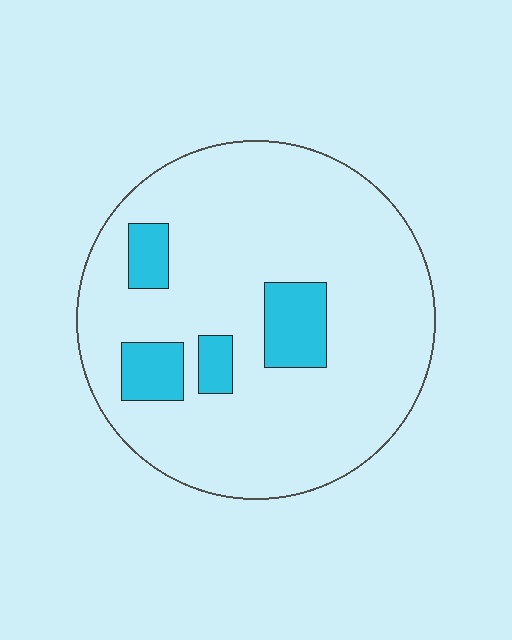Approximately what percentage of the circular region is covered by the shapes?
Approximately 15%.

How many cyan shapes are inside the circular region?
4.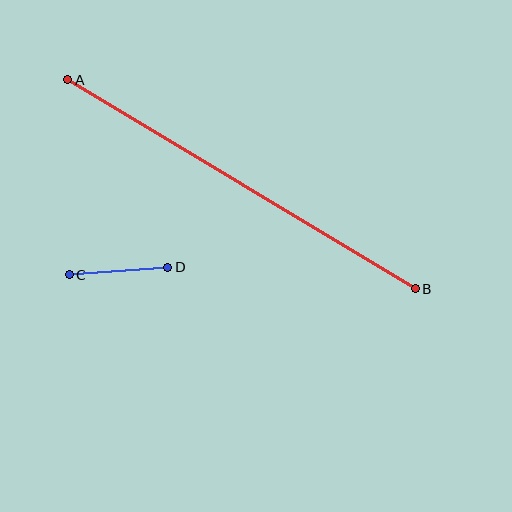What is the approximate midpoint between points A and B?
The midpoint is at approximately (241, 184) pixels.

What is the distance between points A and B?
The distance is approximately 406 pixels.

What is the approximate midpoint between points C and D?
The midpoint is at approximately (119, 271) pixels.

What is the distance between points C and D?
The distance is approximately 99 pixels.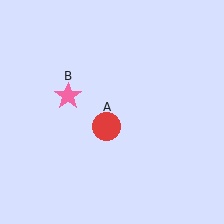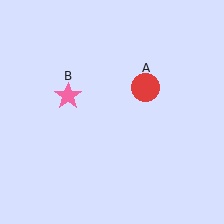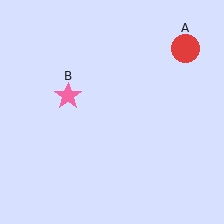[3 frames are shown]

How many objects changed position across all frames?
1 object changed position: red circle (object A).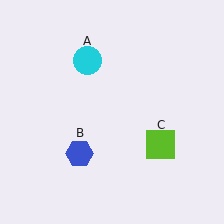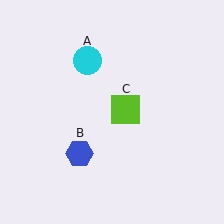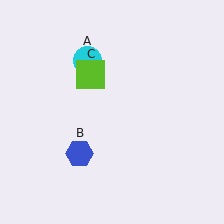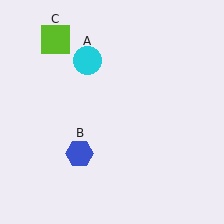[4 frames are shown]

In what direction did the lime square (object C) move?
The lime square (object C) moved up and to the left.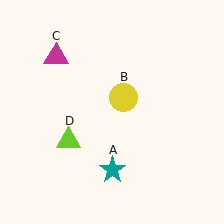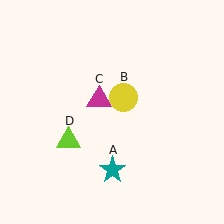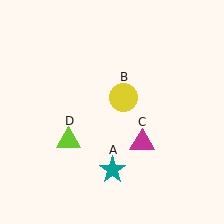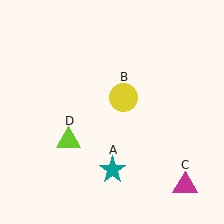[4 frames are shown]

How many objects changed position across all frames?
1 object changed position: magenta triangle (object C).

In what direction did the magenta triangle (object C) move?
The magenta triangle (object C) moved down and to the right.